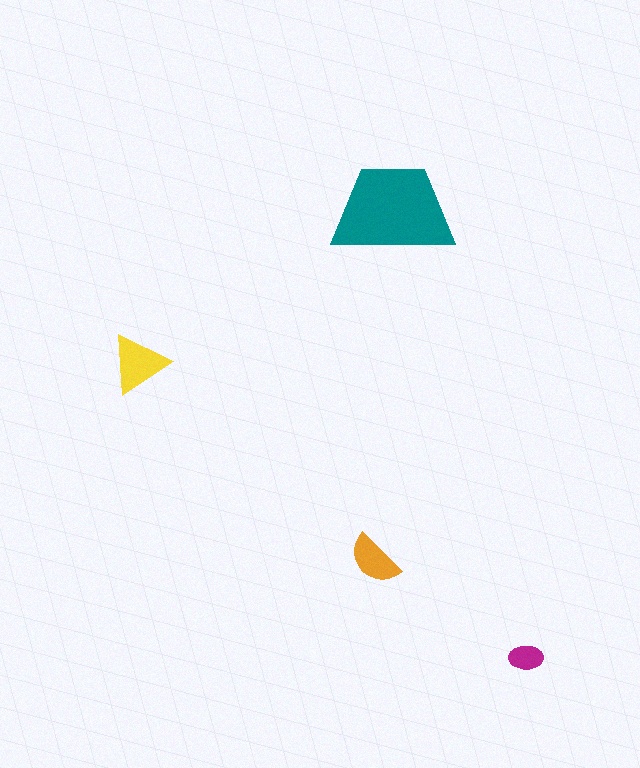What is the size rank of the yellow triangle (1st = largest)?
2nd.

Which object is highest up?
The teal trapezoid is topmost.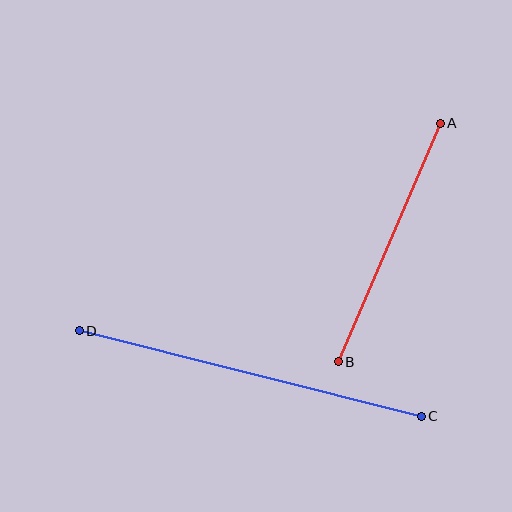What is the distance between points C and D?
The distance is approximately 352 pixels.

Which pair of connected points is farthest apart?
Points C and D are farthest apart.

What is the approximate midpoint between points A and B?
The midpoint is at approximately (389, 242) pixels.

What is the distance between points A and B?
The distance is approximately 259 pixels.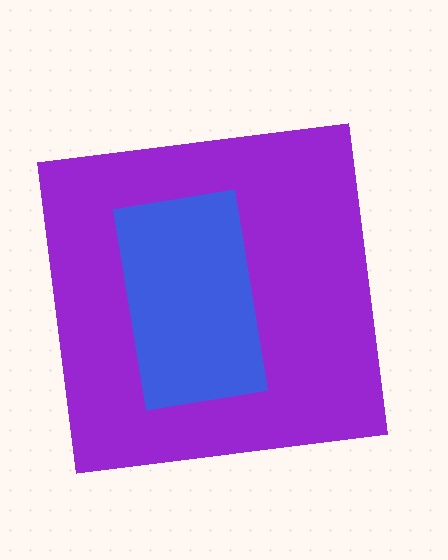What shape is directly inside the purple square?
The blue rectangle.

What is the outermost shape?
The purple square.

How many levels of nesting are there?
2.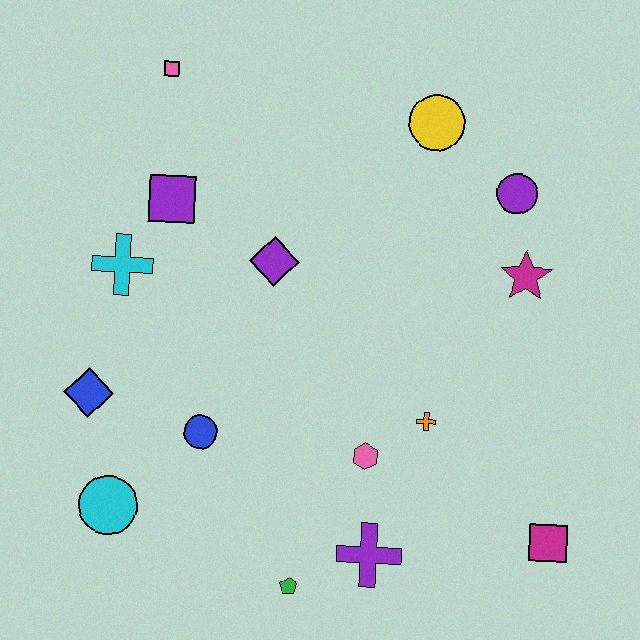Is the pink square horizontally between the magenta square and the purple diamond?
No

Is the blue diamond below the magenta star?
Yes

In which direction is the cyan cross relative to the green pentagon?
The cyan cross is above the green pentagon.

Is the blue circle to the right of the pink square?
Yes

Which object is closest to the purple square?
The cyan cross is closest to the purple square.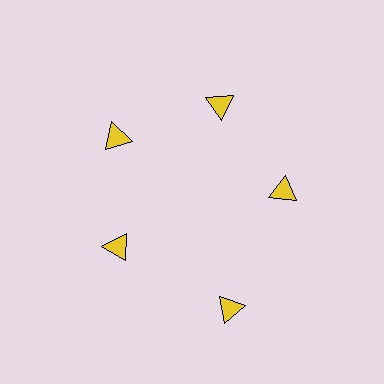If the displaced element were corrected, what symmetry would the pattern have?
It would have 5-fold rotational symmetry — the pattern would map onto itself every 72 degrees.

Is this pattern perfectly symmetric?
No. The 5 yellow triangles are arranged in a ring, but one element near the 5 o'clock position is pushed outward from the center, breaking the 5-fold rotational symmetry.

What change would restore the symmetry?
The symmetry would be restored by moving it inward, back onto the ring so that all 5 triangles sit at equal angles and equal distance from the center.